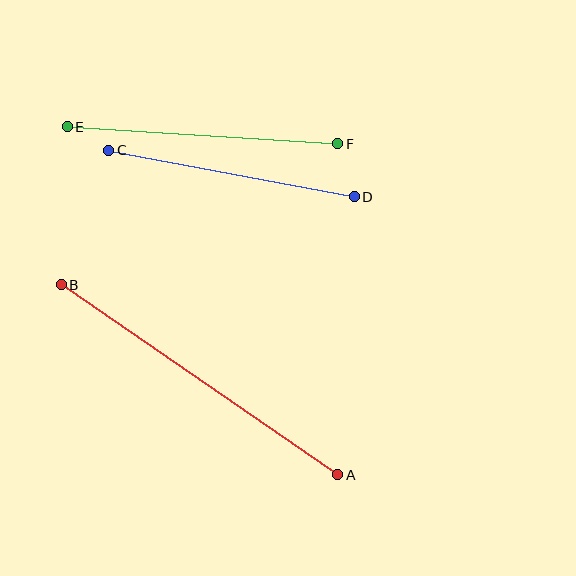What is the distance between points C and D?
The distance is approximately 250 pixels.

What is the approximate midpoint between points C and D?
The midpoint is at approximately (231, 173) pixels.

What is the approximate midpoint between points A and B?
The midpoint is at approximately (199, 380) pixels.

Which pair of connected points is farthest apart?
Points A and B are farthest apart.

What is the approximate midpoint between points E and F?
The midpoint is at approximately (203, 135) pixels.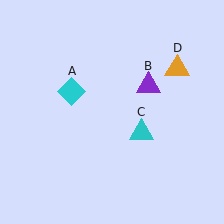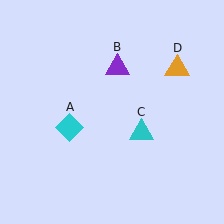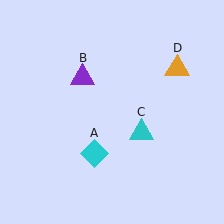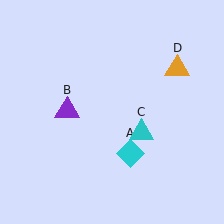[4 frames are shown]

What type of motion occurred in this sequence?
The cyan diamond (object A), purple triangle (object B) rotated counterclockwise around the center of the scene.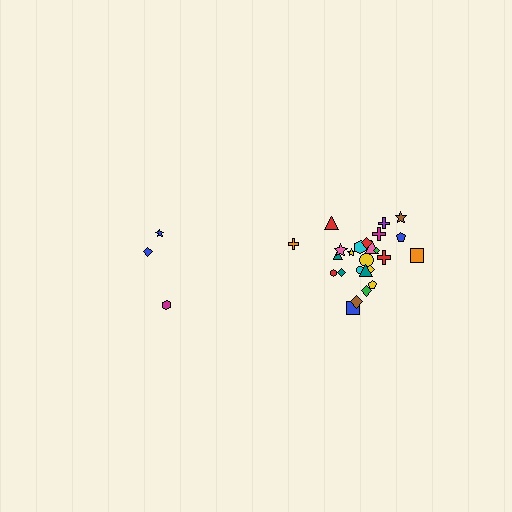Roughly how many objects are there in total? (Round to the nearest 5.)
Roughly 30 objects in total.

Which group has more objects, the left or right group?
The right group.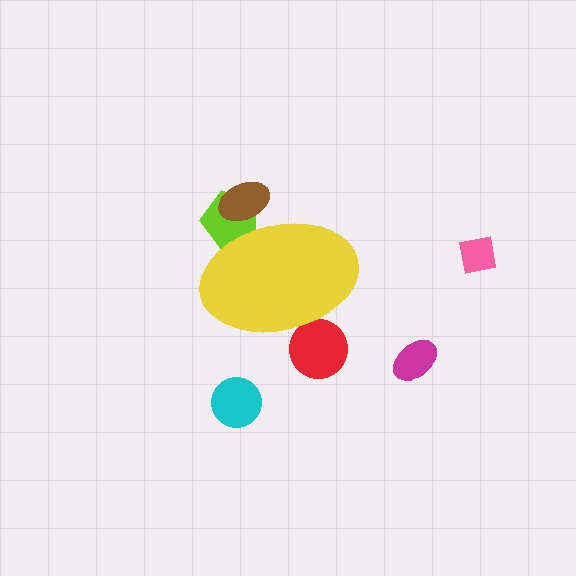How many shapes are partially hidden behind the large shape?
3 shapes are partially hidden.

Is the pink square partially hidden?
No, the pink square is fully visible.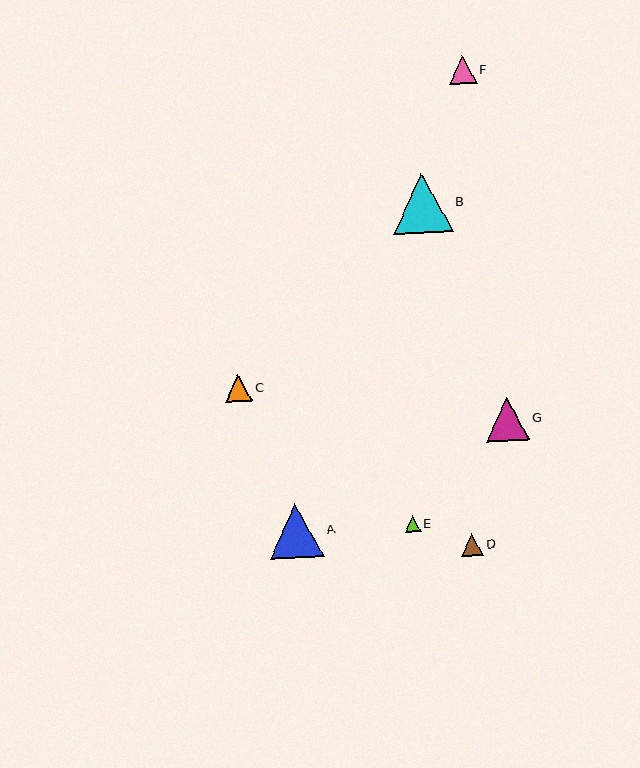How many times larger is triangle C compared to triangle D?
Triangle C is approximately 1.2 times the size of triangle D.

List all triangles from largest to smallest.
From largest to smallest: B, A, G, C, F, D, E.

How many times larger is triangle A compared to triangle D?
Triangle A is approximately 2.5 times the size of triangle D.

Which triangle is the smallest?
Triangle E is the smallest with a size of approximately 16 pixels.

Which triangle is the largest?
Triangle B is the largest with a size of approximately 60 pixels.